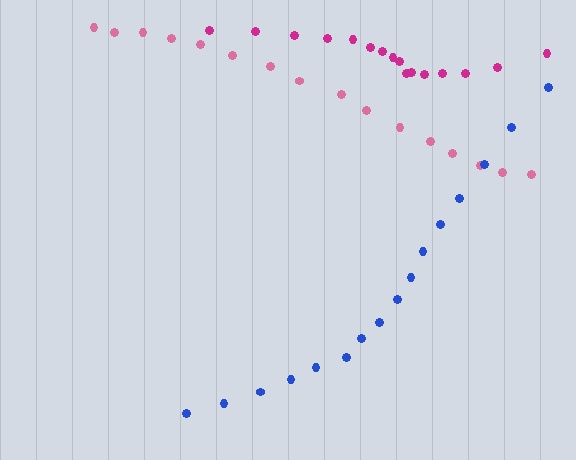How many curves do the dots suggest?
There are 3 distinct paths.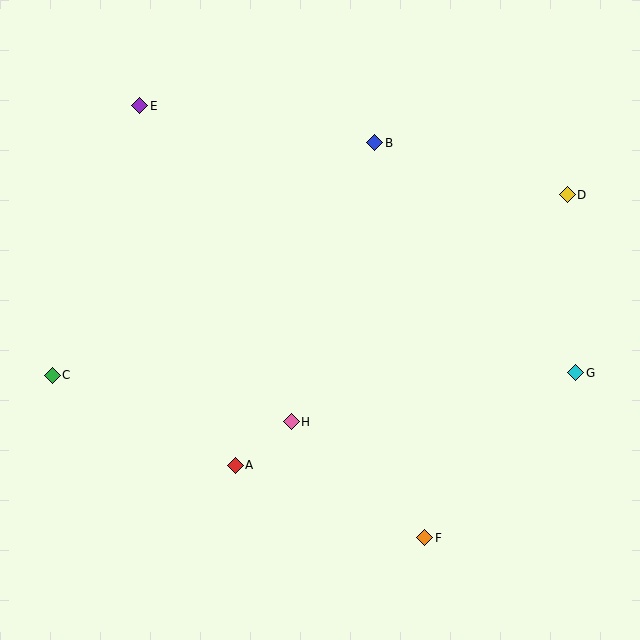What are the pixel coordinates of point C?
Point C is at (52, 375).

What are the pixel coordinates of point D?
Point D is at (567, 195).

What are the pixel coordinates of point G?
Point G is at (576, 373).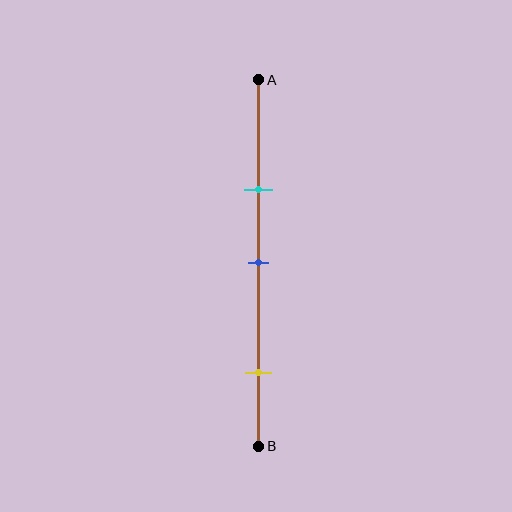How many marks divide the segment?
There are 3 marks dividing the segment.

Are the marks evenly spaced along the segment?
No, the marks are not evenly spaced.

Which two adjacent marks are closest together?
The cyan and blue marks are the closest adjacent pair.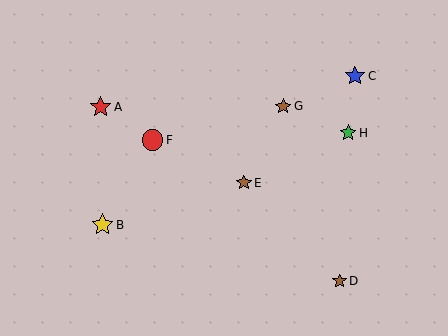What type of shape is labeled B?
Shape B is a yellow star.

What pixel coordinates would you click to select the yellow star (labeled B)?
Click at (103, 225) to select the yellow star B.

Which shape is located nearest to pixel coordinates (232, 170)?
The brown star (labeled E) at (244, 183) is nearest to that location.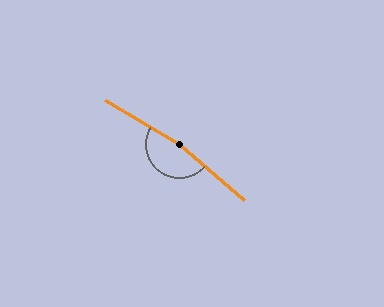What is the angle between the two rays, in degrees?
Approximately 170 degrees.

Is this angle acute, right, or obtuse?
It is obtuse.